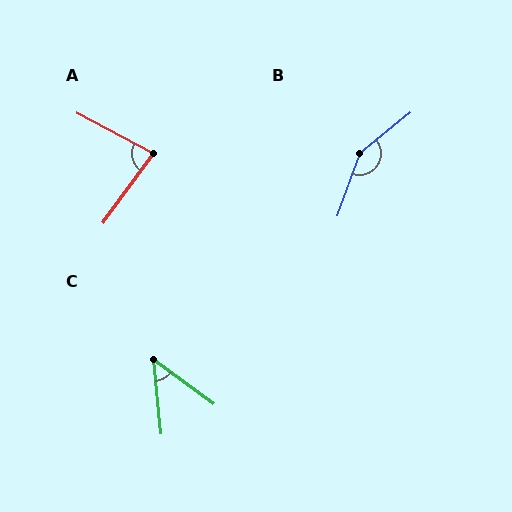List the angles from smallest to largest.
C (48°), A (82°), B (149°).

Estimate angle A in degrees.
Approximately 82 degrees.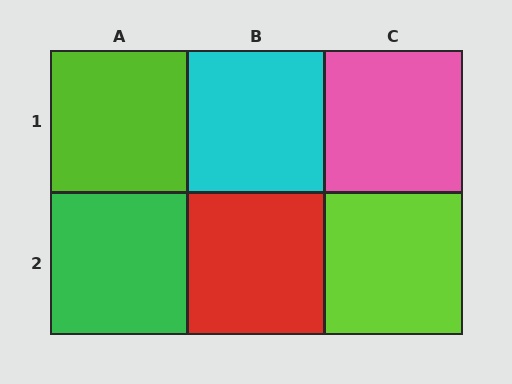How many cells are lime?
2 cells are lime.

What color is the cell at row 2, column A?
Green.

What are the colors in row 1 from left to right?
Lime, cyan, pink.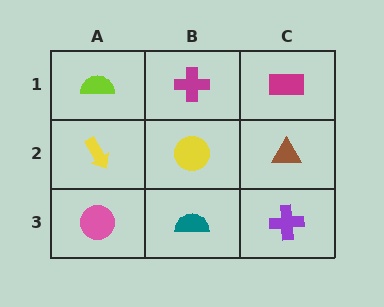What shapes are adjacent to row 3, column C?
A brown triangle (row 2, column C), a teal semicircle (row 3, column B).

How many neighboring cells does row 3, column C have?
2.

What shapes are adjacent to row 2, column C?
A magenta rectangle (row 1, column C), a purple cross (row 3, column C), a yellow circle (row 2, column B).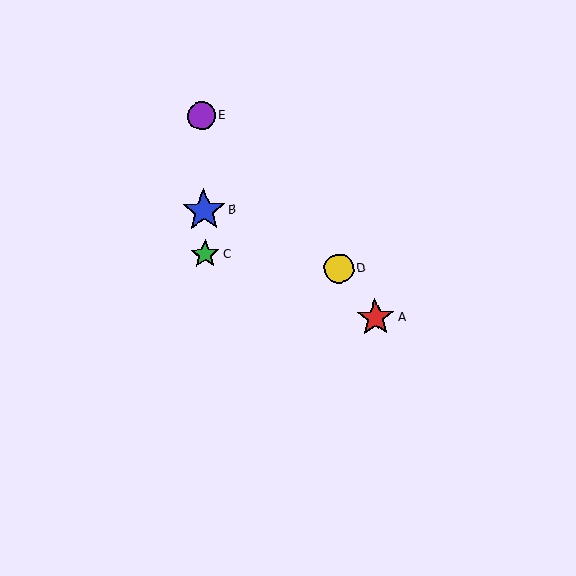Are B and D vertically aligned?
No, B is at x≈204 and D is at x≈339.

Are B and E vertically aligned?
Yes, both are at x≈204.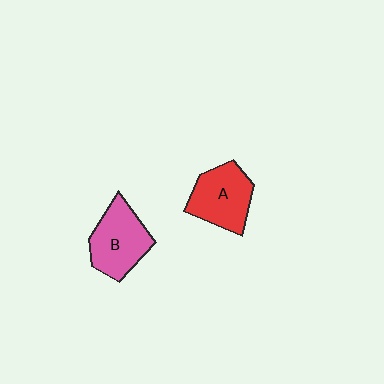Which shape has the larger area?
Shape B (pink).